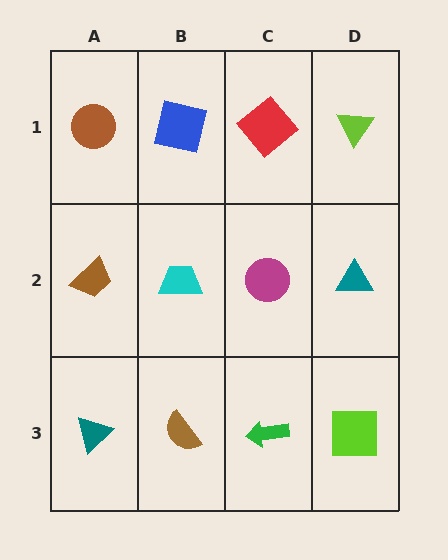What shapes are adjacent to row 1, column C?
A magenta circle (row 2, column C), a blue square (row 1, column B), a lime triangle (row 1, column D).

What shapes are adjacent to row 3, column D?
A teal triangle (row 2, column D), a green arrow (row 3, column C).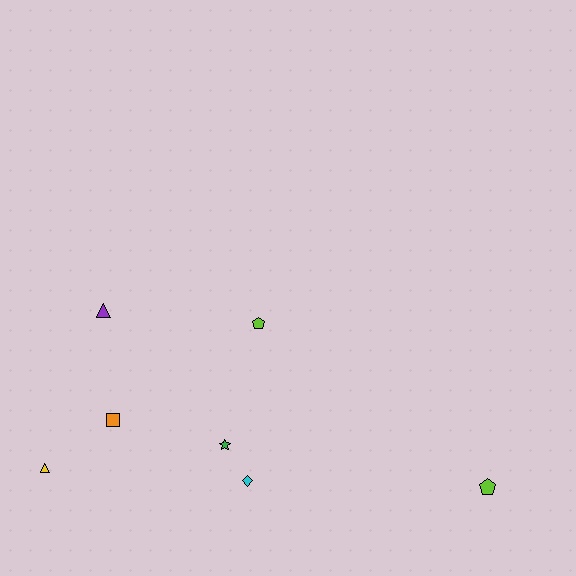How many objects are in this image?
There are 7 objects.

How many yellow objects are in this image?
There is 1 yellow object.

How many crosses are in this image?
There are no crosses.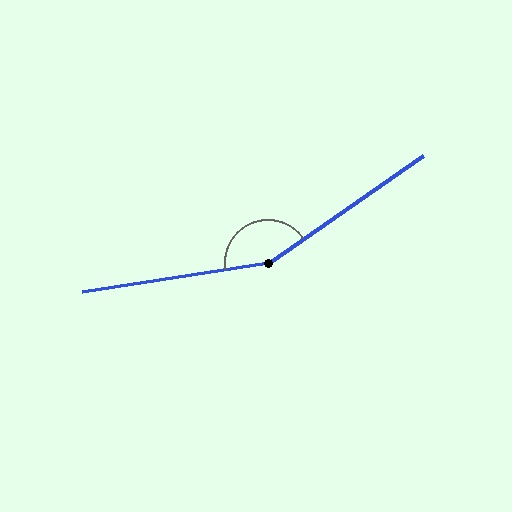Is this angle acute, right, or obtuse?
It is obtuse.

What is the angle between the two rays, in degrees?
Approximately 154 degrees.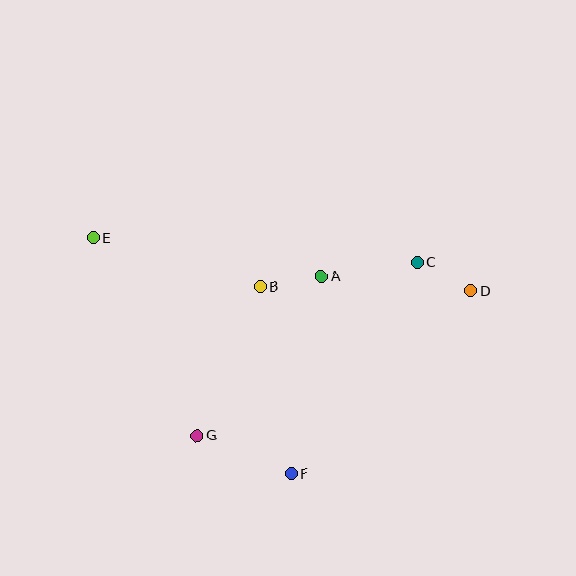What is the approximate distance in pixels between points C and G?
The distance between C and G is approximately 280 pixels.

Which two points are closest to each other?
Points C and D are closest to each other.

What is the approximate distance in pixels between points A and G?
The distance between A and G is approximately 202 pixels.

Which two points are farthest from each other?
Points D and E are farthest from each other.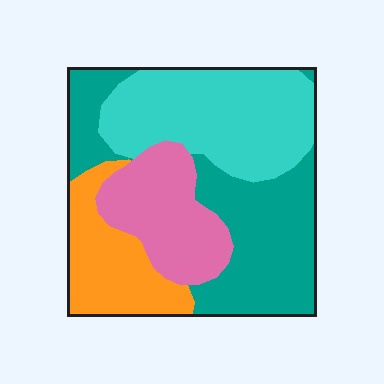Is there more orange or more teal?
Teal.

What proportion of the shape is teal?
Teal takes up between a sixth and a third of the shape.